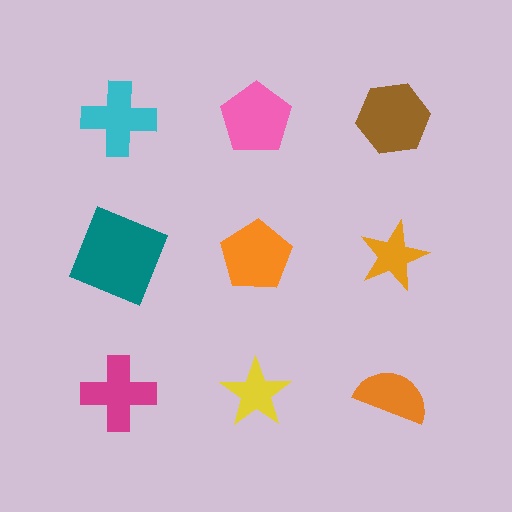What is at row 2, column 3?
An orange star.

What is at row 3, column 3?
An orange semicircle.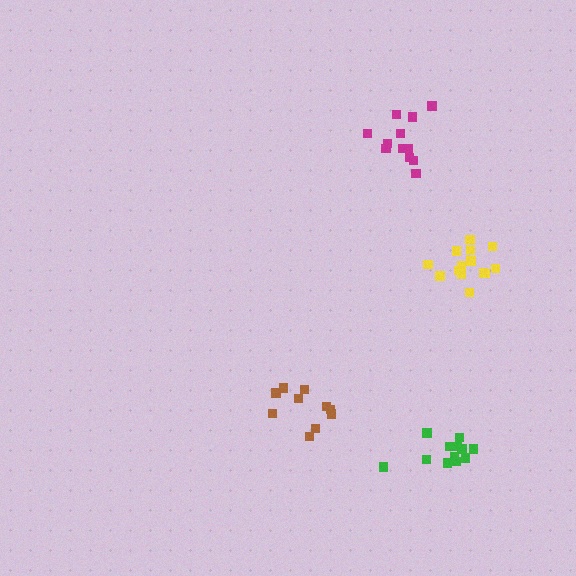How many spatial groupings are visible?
There are 4 spatial groupings.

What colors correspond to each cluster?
The clusters are colored: magenta, brown, yellow, green.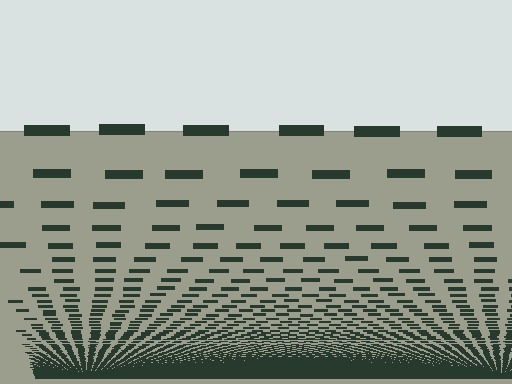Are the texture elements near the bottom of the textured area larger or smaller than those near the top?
Smaller. The gradient is inverted — elements near the bottom are smaller and denser.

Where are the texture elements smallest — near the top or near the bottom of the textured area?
Near the bottom.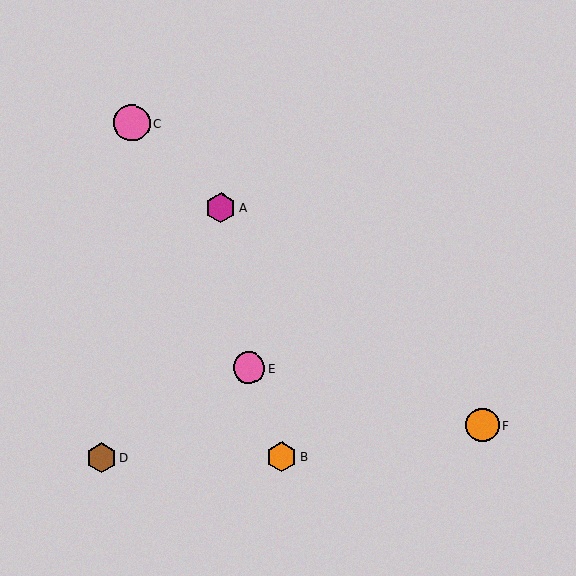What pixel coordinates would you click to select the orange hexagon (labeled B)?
Click at (282, 457) to select the orange hexagon B.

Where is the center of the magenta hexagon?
The center of the magenta hexagon is at (221, 208).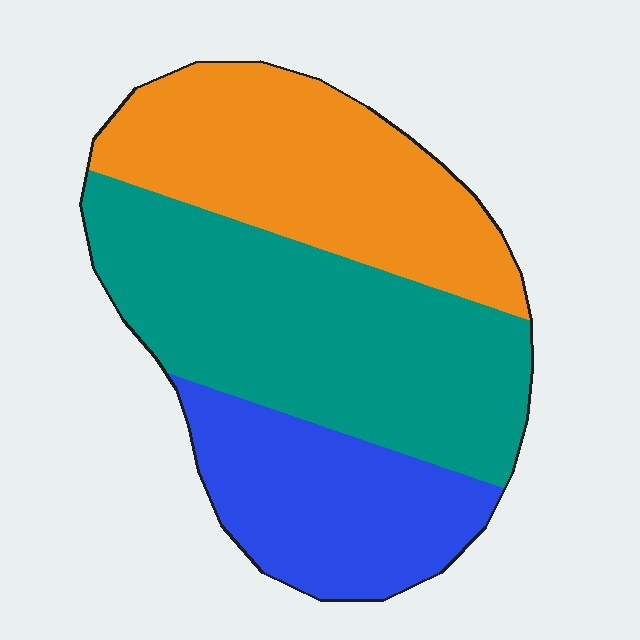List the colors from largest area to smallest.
From largest to smallest: teal, orange, blue.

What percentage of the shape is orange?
Orange takes up about one third (1/3) of the shape.